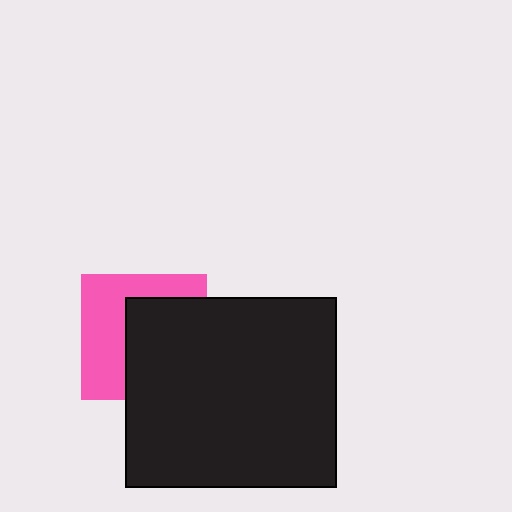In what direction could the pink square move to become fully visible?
The pink square could move left. That would shift it out from behind the black rectangle entirely.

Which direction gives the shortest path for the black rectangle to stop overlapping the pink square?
Moving right gives the shortest separation.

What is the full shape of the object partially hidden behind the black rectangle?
The partially hidden object is a pink square.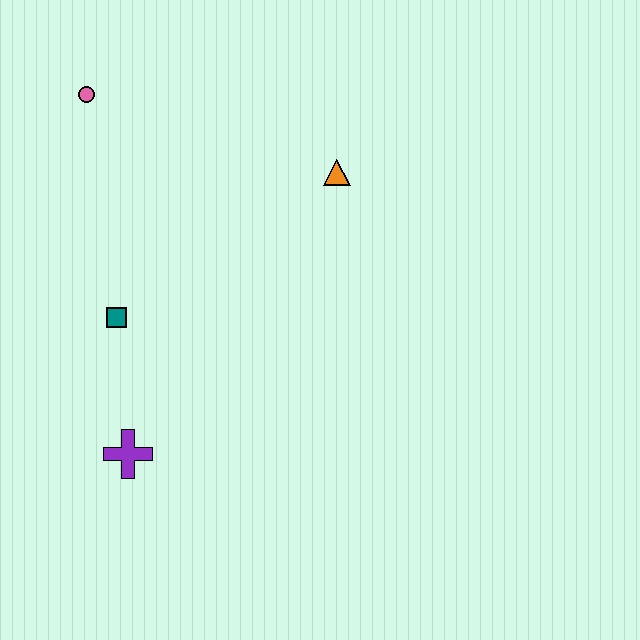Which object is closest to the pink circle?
The teal square is closest to the pink circle.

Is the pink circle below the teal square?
No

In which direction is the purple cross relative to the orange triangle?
The purple cross is below the orange triangle.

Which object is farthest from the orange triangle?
The purple cross is farthest from the orange triangle.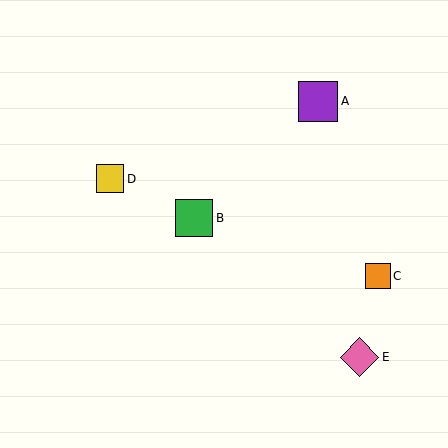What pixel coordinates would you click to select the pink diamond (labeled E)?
Click at (359, 357) to select the pink diamond E.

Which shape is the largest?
The purple square (labeled A) is the largest.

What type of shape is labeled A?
Shape A is a purple square.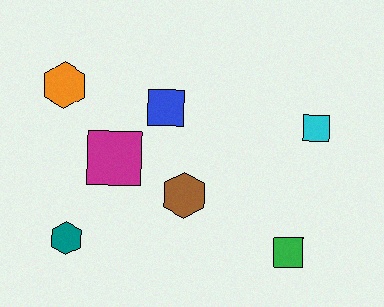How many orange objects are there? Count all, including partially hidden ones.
There is 1 orange object.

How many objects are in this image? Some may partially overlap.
There are 7 objects.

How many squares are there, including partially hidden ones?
There are 4 squares.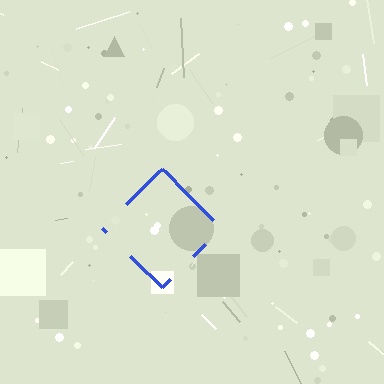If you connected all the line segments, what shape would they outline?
They would outline a diamond.